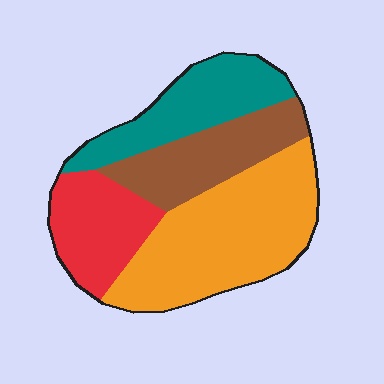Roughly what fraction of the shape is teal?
Teal covers 21% of the shape.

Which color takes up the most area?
Orange, at roughly 40%.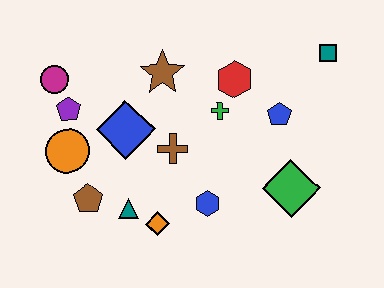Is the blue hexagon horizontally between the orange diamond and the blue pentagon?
Yes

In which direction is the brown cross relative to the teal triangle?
The brown cross is above the teal triangle.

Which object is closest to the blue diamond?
The brown cross is closest to the blue diamond.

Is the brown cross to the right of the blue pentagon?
No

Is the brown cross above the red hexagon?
No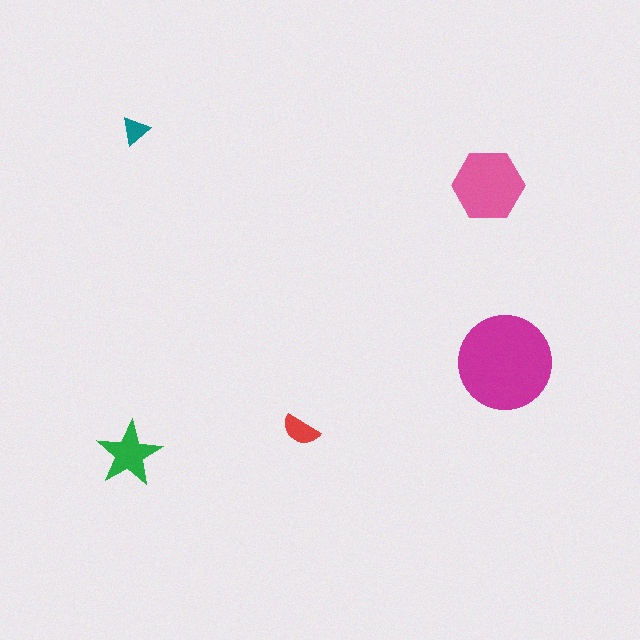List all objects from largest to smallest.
The magenta circle, the pink hexagon, the green star, the red semicircle, the teal triangle.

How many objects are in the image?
There are 5 objects in the image.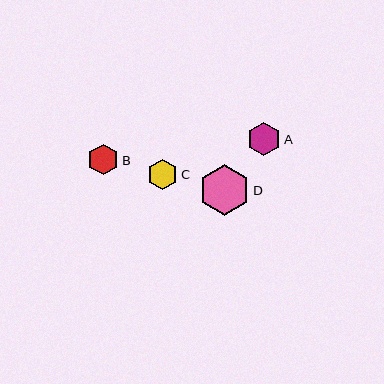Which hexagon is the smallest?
Hexagon C is the smallest with a size of approximately 30 pixels.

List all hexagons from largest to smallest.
From largest to smallest: D, A, B, C.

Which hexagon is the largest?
Hexagon D is the largest with a size of approximately 51 pixels.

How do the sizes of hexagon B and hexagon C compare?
Hexagon B and hexagon C are approximately the same size.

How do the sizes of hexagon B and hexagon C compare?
Hexagon B and hexagon C are approximately the same size.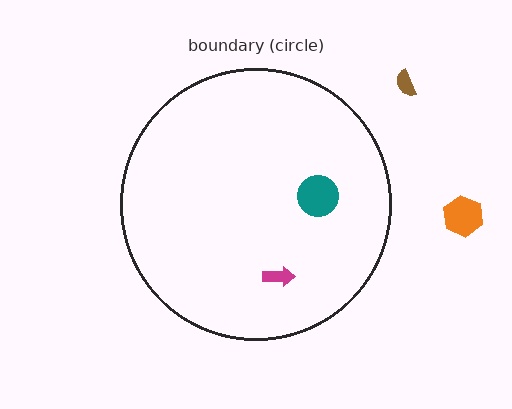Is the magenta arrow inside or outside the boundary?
Inside.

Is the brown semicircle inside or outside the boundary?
Outside.